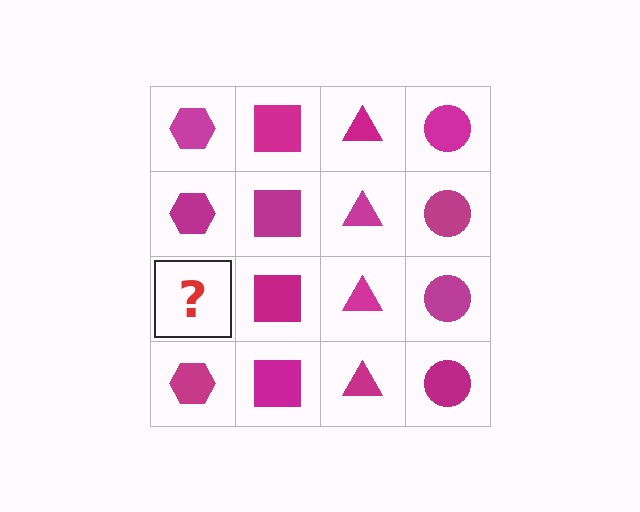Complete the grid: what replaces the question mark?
The question mark should be replaced with a magenta hexagon.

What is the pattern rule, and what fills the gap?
The rule is that each column has a consistent shape. The gap should be filled with a magenta hexagon.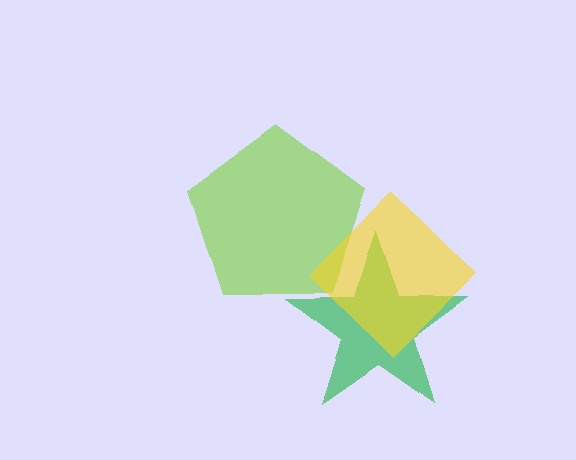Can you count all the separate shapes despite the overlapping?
Yes, there are 3 separate shapes.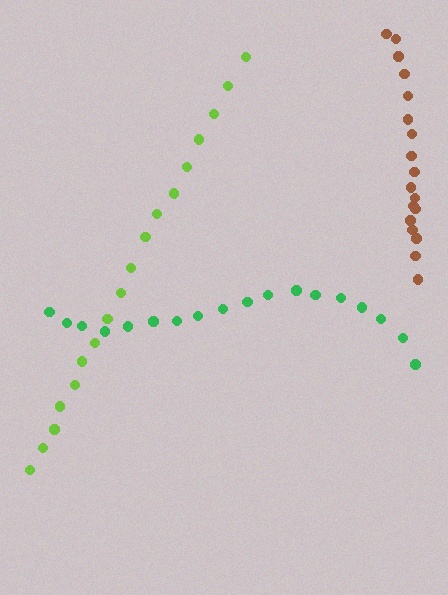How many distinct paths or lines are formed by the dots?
There are 3 distinct paths.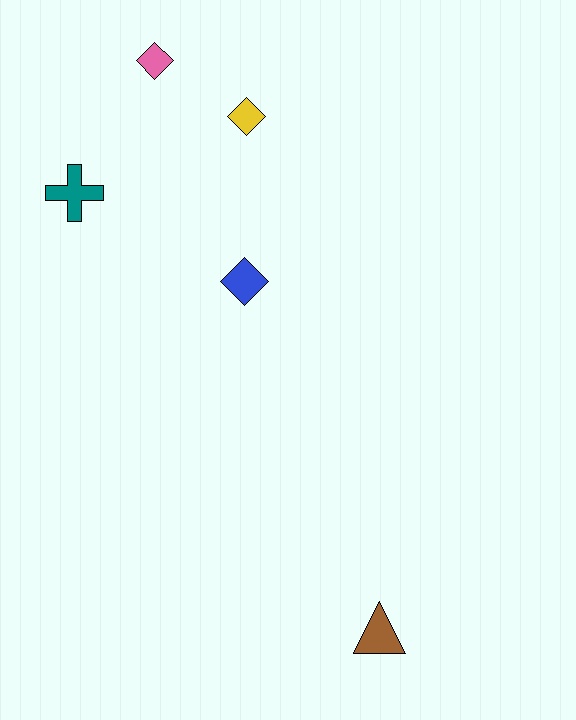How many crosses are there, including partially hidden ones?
There is 1 cross.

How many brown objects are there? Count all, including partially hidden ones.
There is 1 brown object.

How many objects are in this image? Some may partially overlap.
There are 5 objects.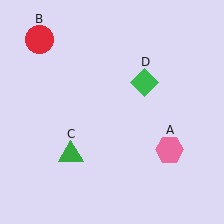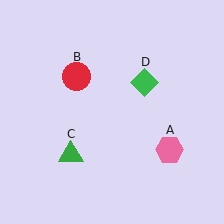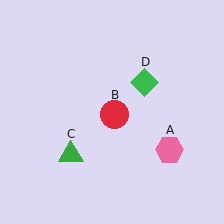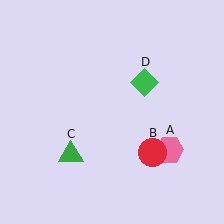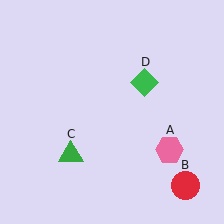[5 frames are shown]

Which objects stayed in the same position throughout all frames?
Pink hexagon (object A) and green triangle (object C) and green diamond (object D) remained stationary.